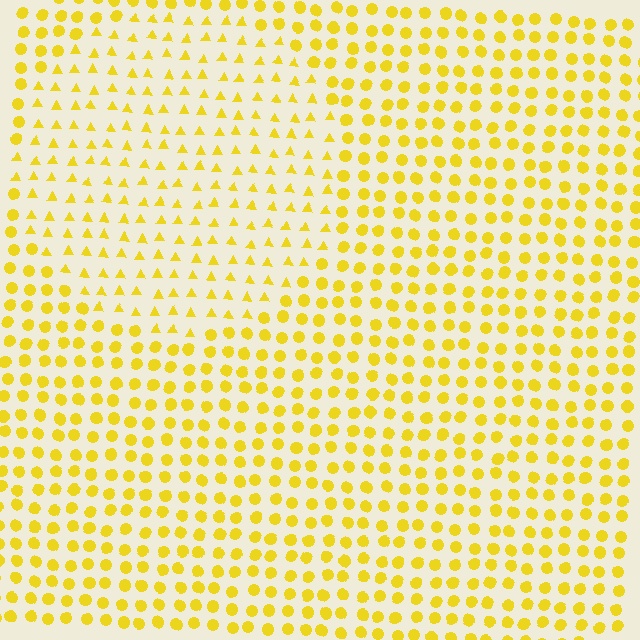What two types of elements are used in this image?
The image uses triangles inside the circle region and circles outside it.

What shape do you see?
I see a circle.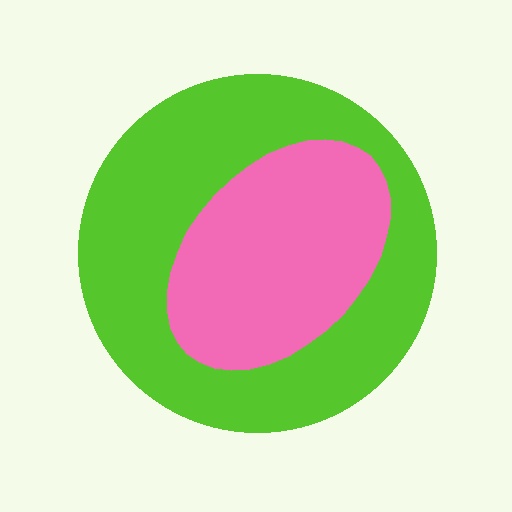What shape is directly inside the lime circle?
The pink ellipse.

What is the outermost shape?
The lime circle.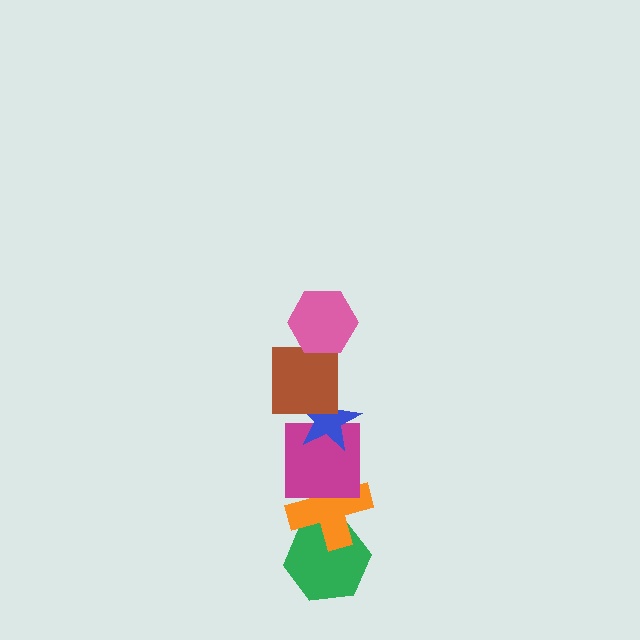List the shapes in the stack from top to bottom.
From top to bottom: the pink hexagon, the brown square, the blue star, the magenta square, the orange cross, the green hexagon.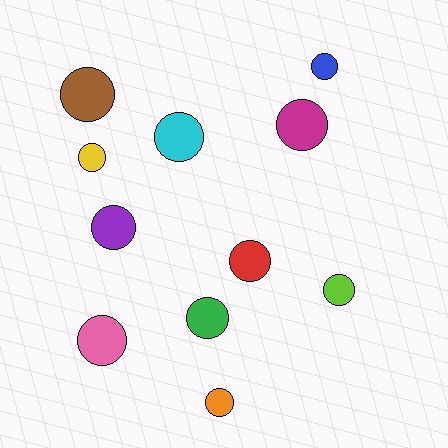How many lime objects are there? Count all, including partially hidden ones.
There is 1 lime object.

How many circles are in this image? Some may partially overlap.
There are 11 circles.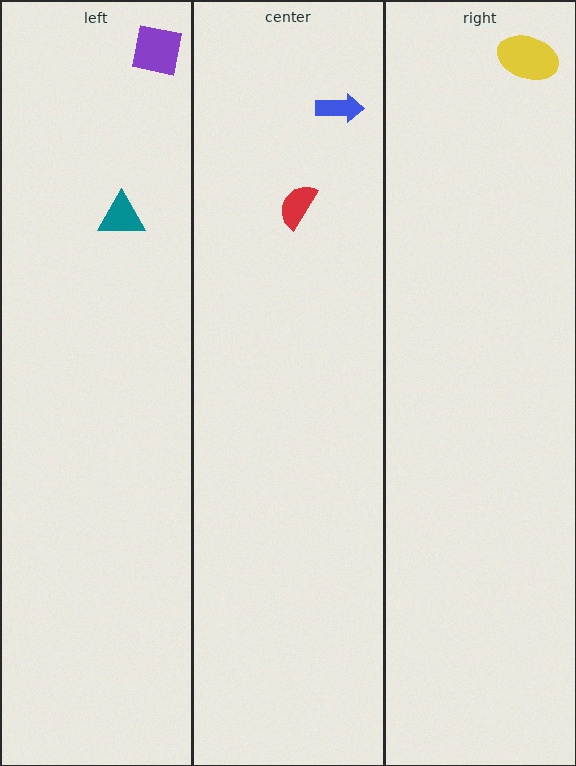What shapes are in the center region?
The blue arrow, the red semicircle.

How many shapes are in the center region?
2.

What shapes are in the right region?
The yellow ellipse.